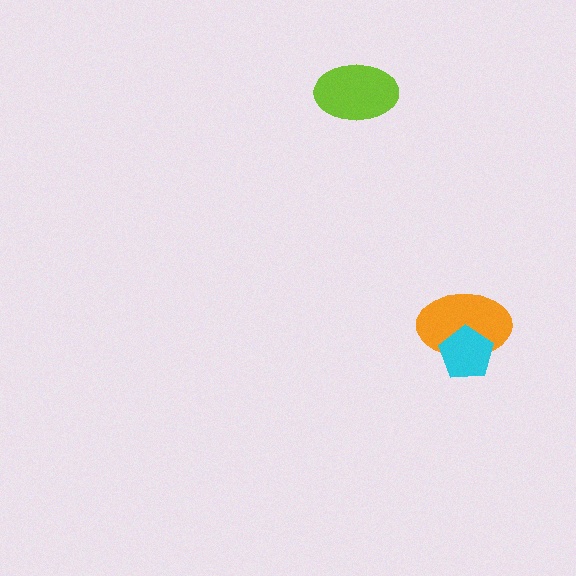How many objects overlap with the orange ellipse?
1 object overlaps with the orange ellipse.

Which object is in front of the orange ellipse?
The cyan pentagon is in front of the orange ellipse.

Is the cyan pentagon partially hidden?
No, no other shape covers it.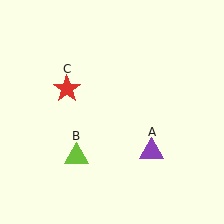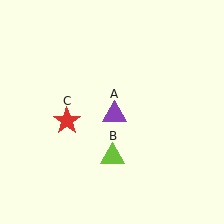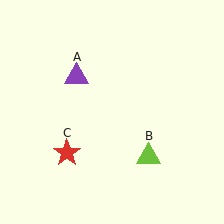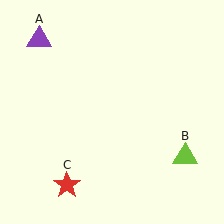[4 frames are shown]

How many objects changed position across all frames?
3 objects changed position: purple triangle (object A), lime triangle (object B), red star (object C).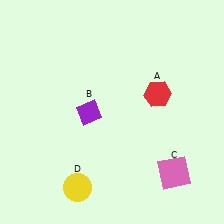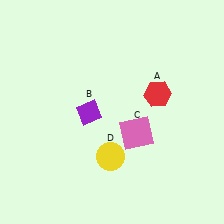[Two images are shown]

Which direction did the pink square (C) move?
The pink square (C) moved up.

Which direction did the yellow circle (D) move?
The yellow circle (D) moved right.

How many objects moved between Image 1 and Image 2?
2 objects moved between the two images.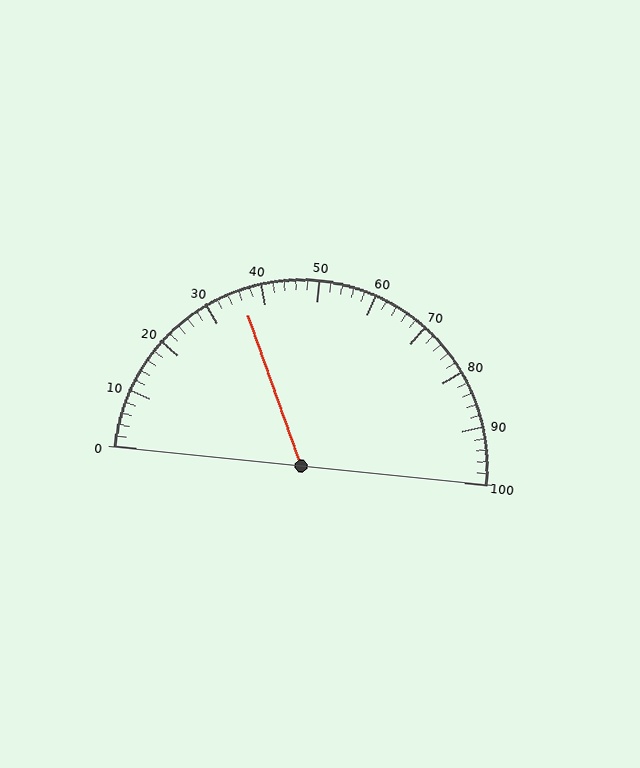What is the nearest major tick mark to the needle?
The nearest major tick mark is 40.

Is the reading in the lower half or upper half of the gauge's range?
The reading is in the lower half of the range (0 to 100).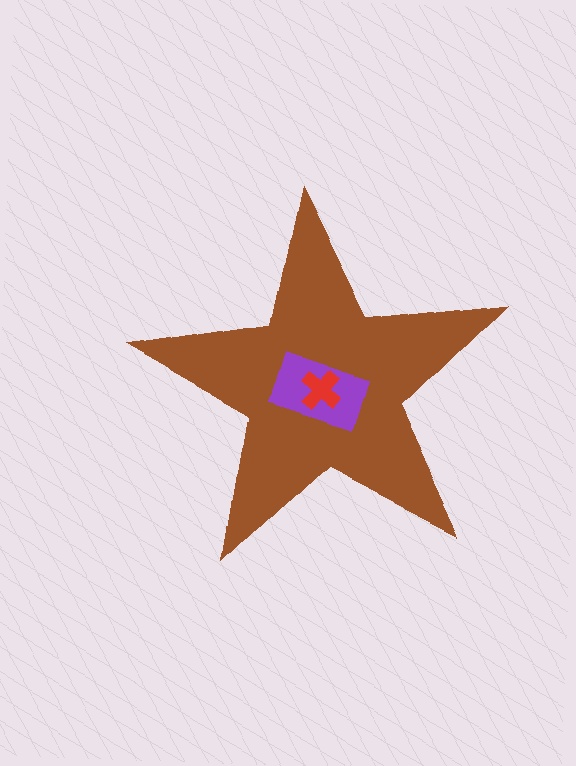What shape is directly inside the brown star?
The purple rectangle.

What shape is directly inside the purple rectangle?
The red cross.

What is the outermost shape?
The brown star.